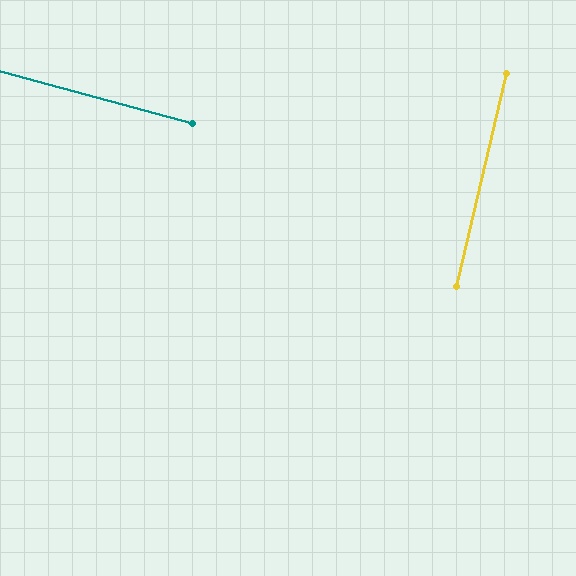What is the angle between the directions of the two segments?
Approximately 88 degrees.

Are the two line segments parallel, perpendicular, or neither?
Perpendicular — they meet at approximately 88°.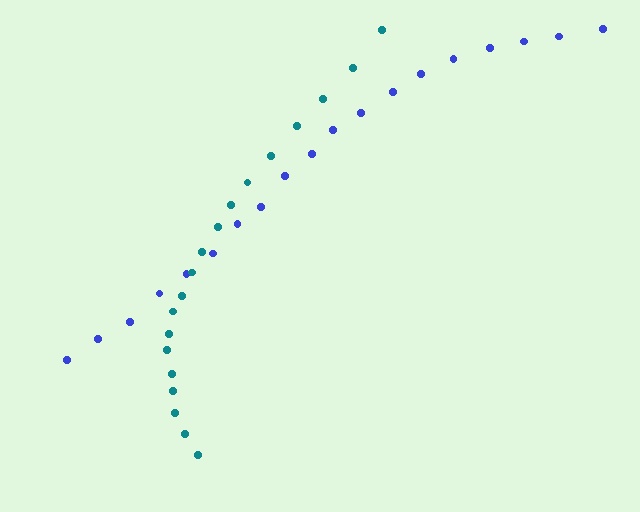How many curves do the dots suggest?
There are 2 distinct paths.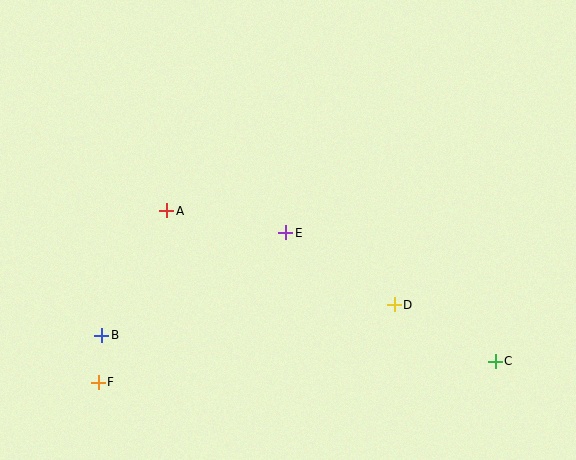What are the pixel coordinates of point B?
Point B is at (102, 335).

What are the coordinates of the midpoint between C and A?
The midpoint between C and A is at (331, 286).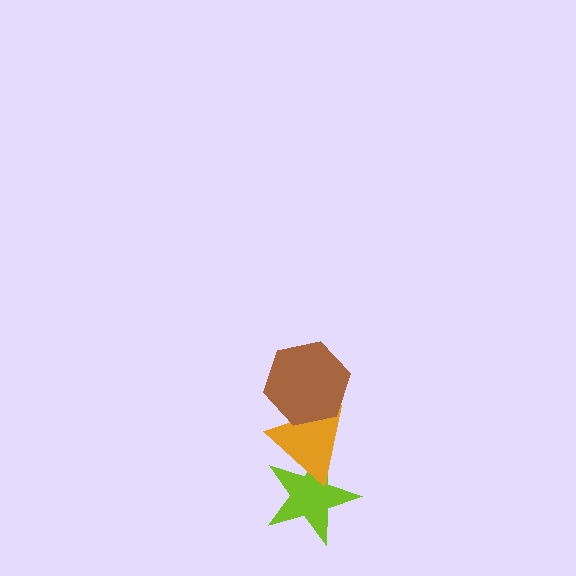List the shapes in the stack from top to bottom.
From top to bottom: the brown hexagon, the orange triangle, the lime star.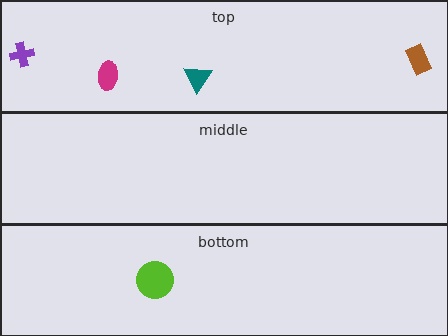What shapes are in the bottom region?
The lime circle.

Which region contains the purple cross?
The top region.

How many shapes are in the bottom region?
1.